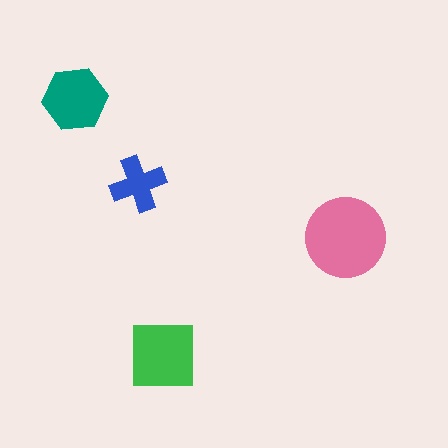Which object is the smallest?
The blue cross.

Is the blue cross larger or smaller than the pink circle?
Smaller.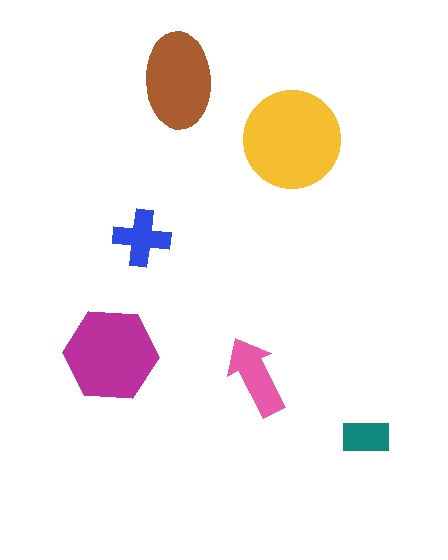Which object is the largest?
The yellow circle.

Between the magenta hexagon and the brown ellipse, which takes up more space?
The magenta hexagon.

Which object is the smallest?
The teal rectangle.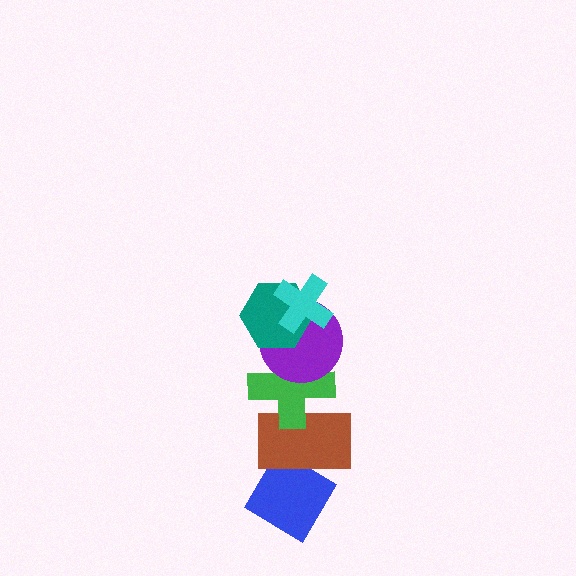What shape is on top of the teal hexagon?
The cyan cross is on top of the teal hexagon.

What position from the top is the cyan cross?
The cyan cross is 1st from the top.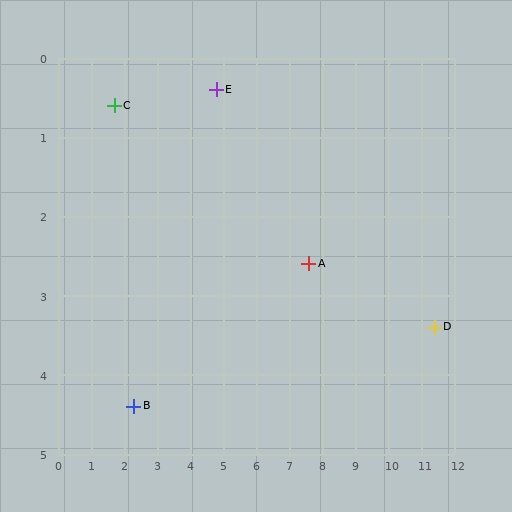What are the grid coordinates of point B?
Point B is at approximately (2.3, 4.4).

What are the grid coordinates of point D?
Point D is at approximately (11.4, 3.4).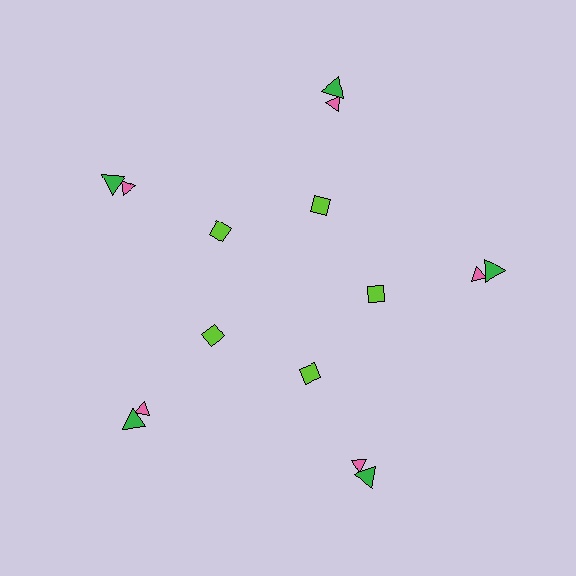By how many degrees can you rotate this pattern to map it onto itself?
The pattern maps onto itself every 72 degrees of rotation.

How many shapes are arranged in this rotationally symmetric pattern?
There are 15 shapes, arranged in 5 groups of 3.